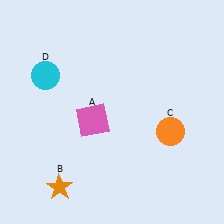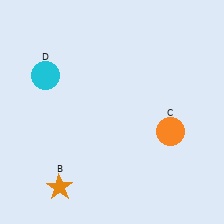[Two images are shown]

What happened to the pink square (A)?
The pink square (A) was removed in Image 2. It was in the bottom-left area of Image 1.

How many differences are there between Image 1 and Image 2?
There is 1 difference between the two images.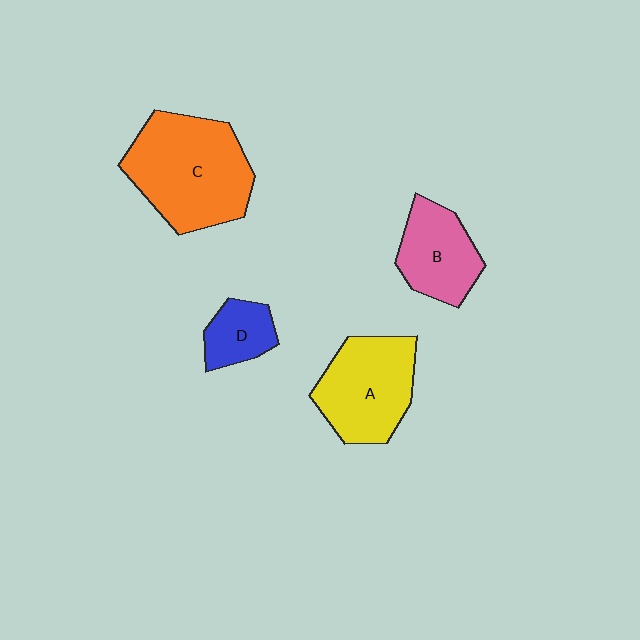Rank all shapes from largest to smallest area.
From largest to smallest: C (orange), A (yellow), B (pink), D (blue).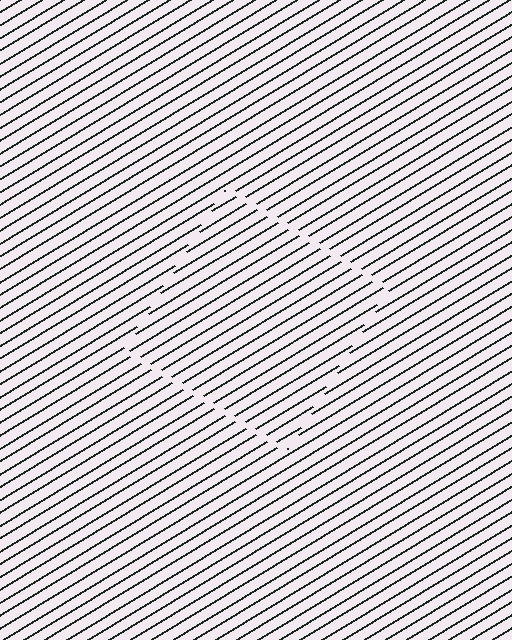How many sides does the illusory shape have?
4 sides — the line-ends trace a square.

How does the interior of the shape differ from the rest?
The interior of the shape contains the same grating, shifted by half a period — the contour is defined by the phase discontinuity where line-ends from the inner and outer gratings abut.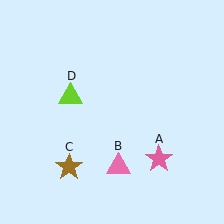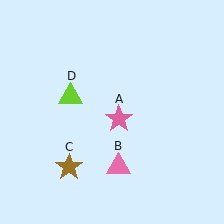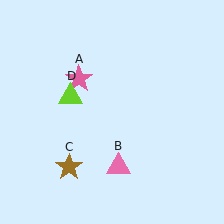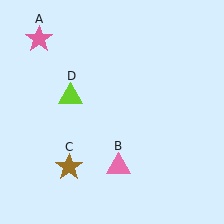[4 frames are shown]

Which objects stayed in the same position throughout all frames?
Pink triangle (object B) and brown star (object C) and lime triangle (object D) remained stationary.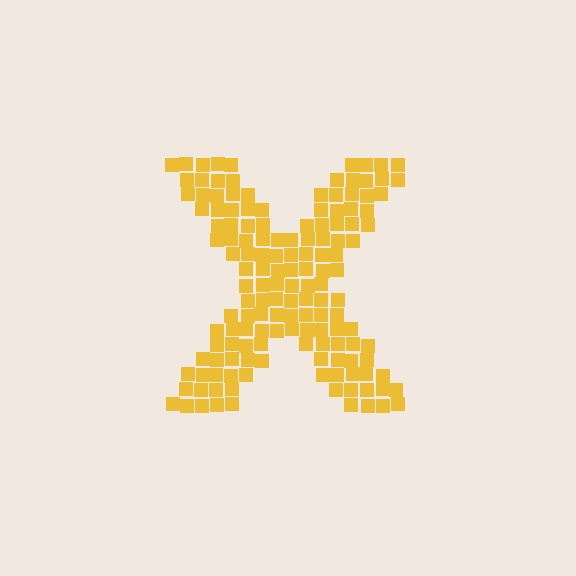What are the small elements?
The small elements are squares.